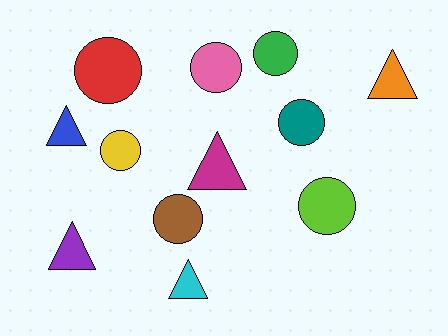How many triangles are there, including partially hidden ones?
There are 5 triangles.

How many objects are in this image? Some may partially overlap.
There are 12 objects.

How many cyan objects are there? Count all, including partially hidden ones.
There is 1 cyan object.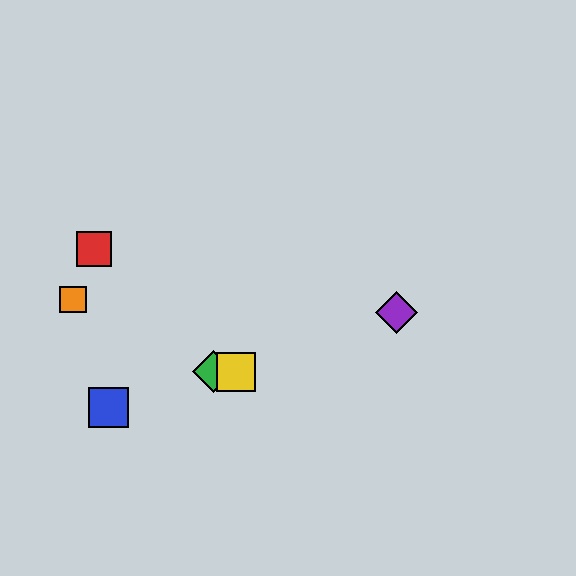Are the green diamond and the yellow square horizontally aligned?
Yes, both are at y≈372.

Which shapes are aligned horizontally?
The green diamond, the yellow square are aligned horizontally.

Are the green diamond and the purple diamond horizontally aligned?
No, the green diamond is at y≈372 and the purple diamond is at y≈312.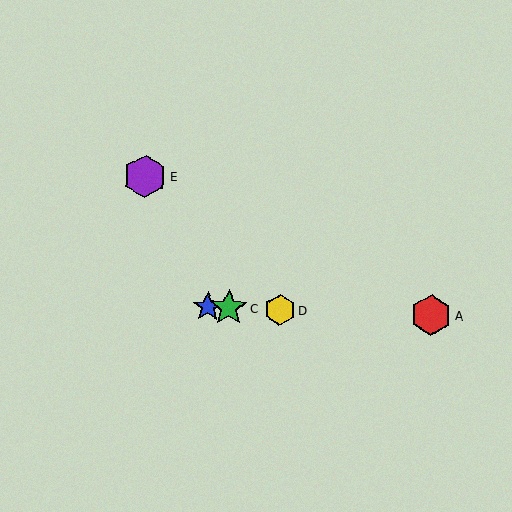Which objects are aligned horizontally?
Objects A, B, C, D are aligned horizontally.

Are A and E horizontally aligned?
No, A is at y≈315 and E is at y≈176.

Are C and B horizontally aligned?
Yes, both are at y≈308.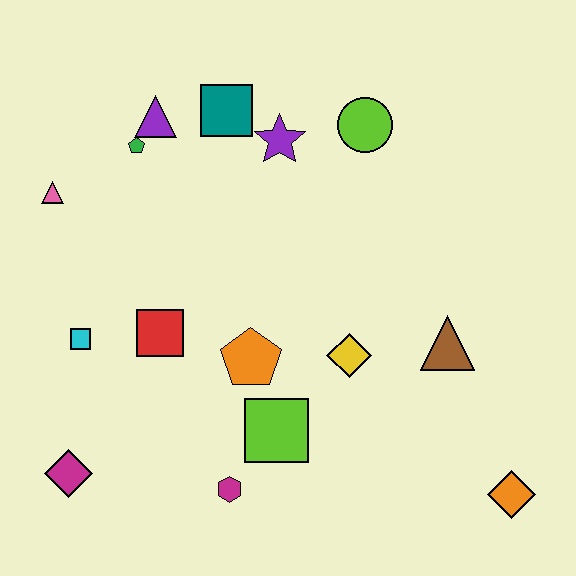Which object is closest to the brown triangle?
The yellow diamond is closest to the brown triangle.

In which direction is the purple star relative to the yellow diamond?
The purple star is above the yellow diamond.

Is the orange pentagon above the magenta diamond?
Yes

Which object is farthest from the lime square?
The purple triangle is farthest from the lime square.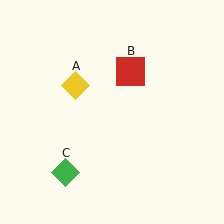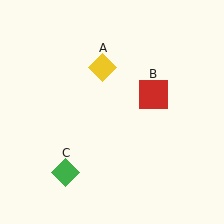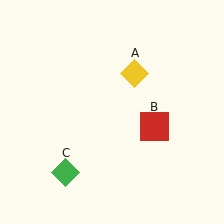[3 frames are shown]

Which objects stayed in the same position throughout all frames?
Green diamond (object C) remained stationary.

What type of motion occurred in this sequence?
The yellow diamond (object A), red square (object B) rotated clockwise around the center of the scene.